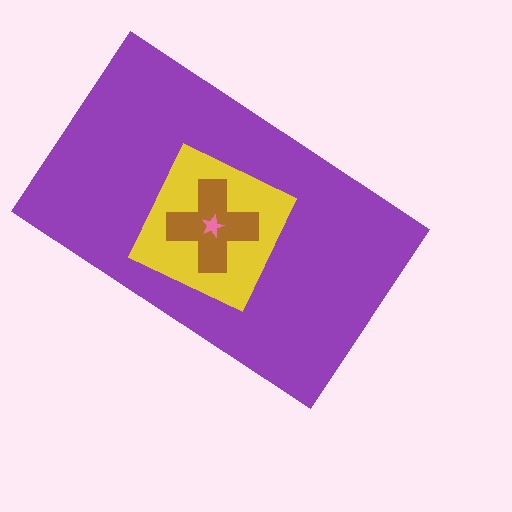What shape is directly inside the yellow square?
The brown cross.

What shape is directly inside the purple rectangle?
The yellow square.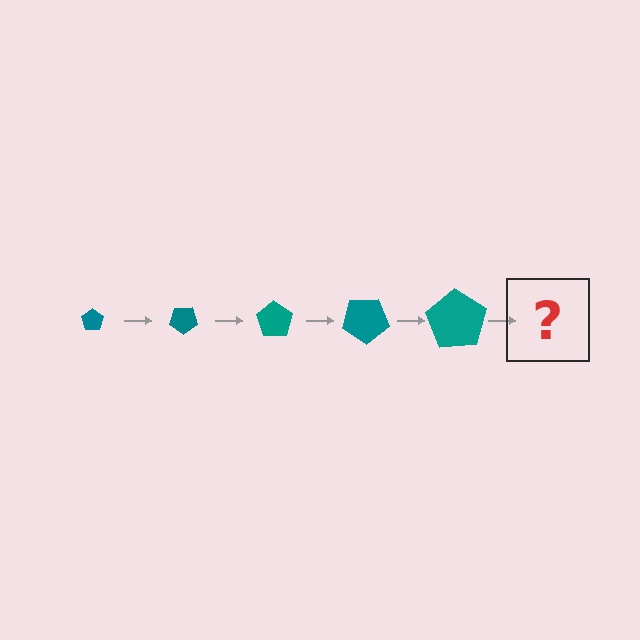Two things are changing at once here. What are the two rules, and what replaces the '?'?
The two rules are that the pentagon grows larger each step and it rotates 35 degrees each step. The '?' should be a pentagon, larger than the previous one and rotated 175 degrees from the start.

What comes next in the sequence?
The next element should be a pentagon, larger than the previous one and rotated 175 degrees from the start.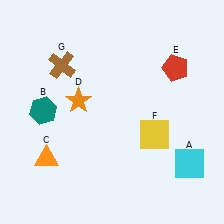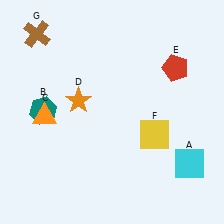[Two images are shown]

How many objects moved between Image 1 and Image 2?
2 objects moved between the two images.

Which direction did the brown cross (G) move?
The brown cross (G) moved up.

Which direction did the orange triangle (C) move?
The orange triangle (C) moved up.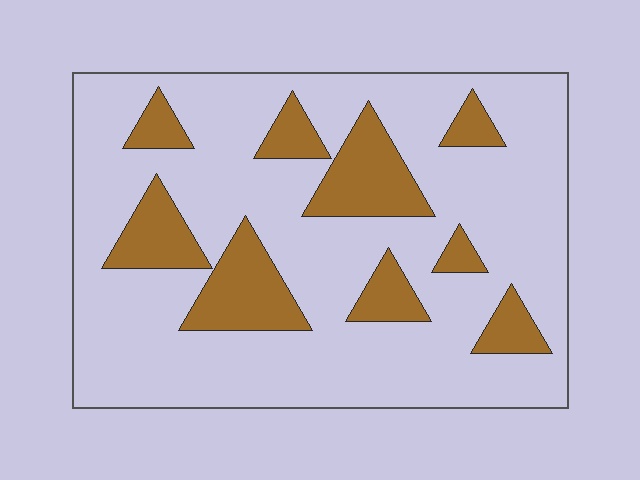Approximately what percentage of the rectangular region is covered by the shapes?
Approximately 20%.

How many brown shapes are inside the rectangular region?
9.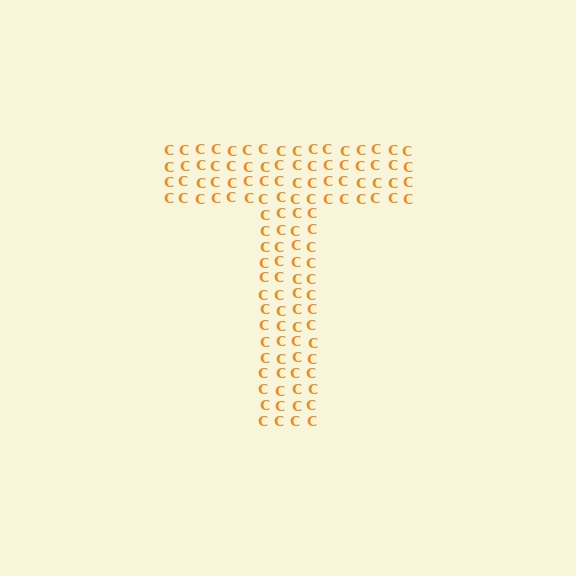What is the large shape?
The large shape is the letter T.